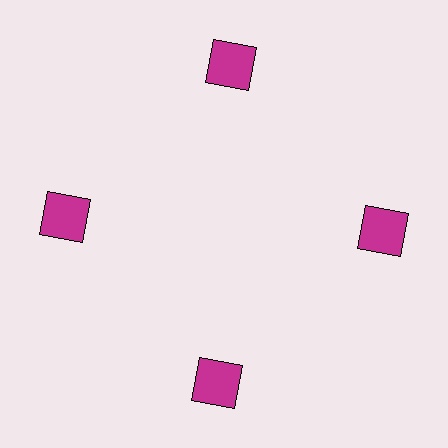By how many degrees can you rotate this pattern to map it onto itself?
The pattern maps onto itself every 90 degrees of rotation.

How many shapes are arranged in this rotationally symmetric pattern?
There are 4 shapes, arranged in 4 groups of 1.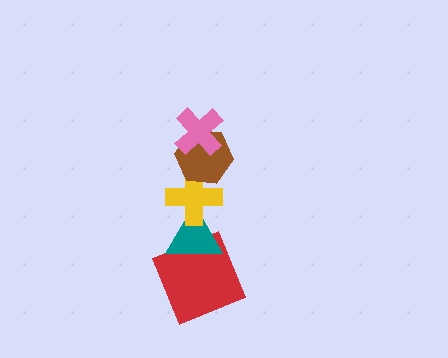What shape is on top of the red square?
The teal triangle is on top of the red square.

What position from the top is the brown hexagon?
The brown hexagon is 2nd from the top.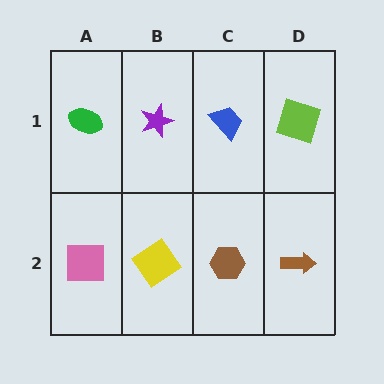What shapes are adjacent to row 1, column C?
A brown hexagon (row 2, column C), a purple star (row 1, column B), a lime square (row 1, column D).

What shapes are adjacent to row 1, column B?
A yellow diamond (row 2, column B), a green ellipse (row 1, column A), a blue trapezoid (row 1, column C).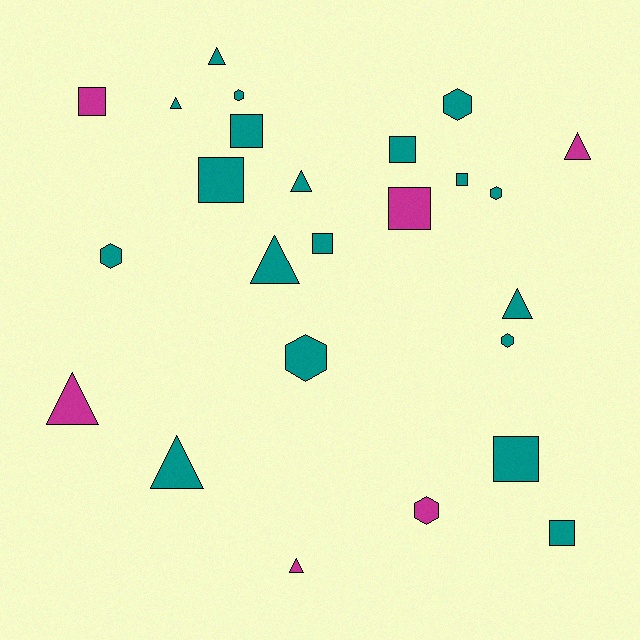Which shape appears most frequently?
Triangle, with 9 objects.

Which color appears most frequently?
Teal, with 19 objects.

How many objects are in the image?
There are 25 objects.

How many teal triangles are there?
There are 6 teal triangles.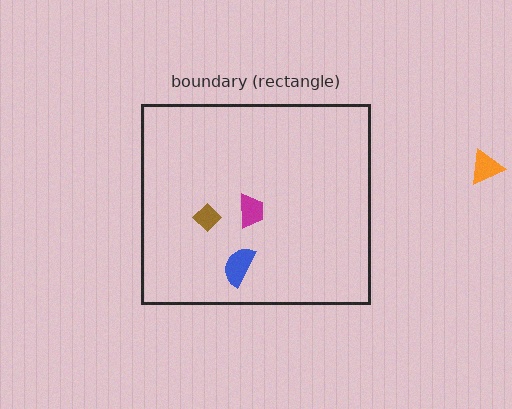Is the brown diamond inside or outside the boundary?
Inside.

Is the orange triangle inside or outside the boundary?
Outside.